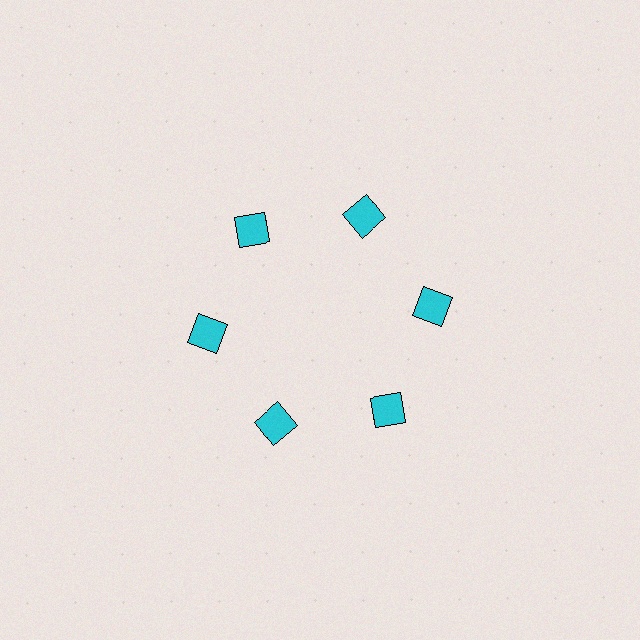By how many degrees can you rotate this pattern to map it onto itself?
The pattern maps onto itself every 60 degrees of rotation.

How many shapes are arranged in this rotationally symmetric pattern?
There are 6 shapes, arranged in 6 groups of 1.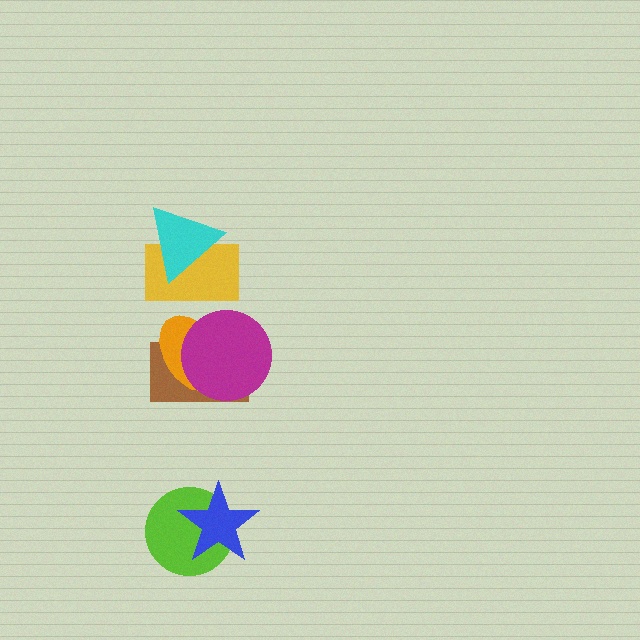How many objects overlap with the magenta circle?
2 objects overlap with the magenta circle.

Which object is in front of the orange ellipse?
The magenta circle is in front of the orange ellipse.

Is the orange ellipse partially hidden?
Yes, it is partially covered by another shape.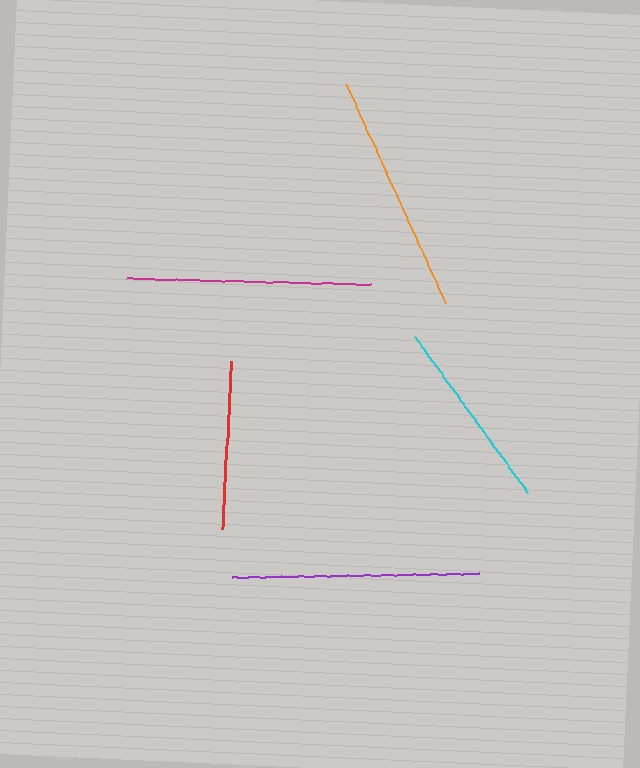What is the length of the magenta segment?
The magenta segment is approximately 245 pixels long.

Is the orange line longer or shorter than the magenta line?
The magenta line is longer than the orange line.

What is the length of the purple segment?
The purple segment is approximately 247 pixels long.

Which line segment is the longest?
The purple line is the longest at approximately 247 pixels.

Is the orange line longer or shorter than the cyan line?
The orange line is longer than the cyan line.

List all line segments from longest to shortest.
From longest to shortest: purple, magenta, orange, cyan, red.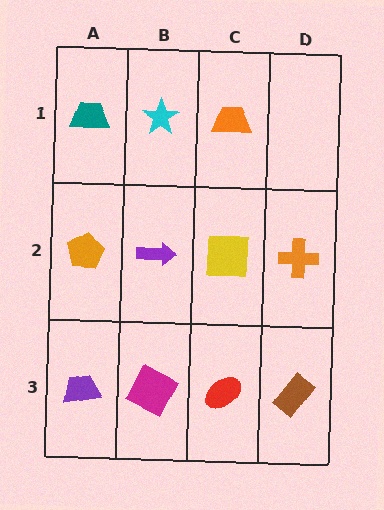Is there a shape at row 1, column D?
No, that cell is empty.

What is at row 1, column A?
A teal trapezoid.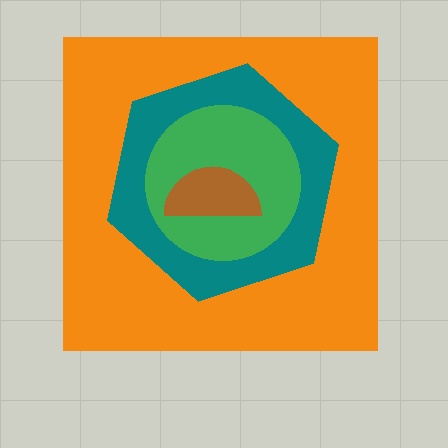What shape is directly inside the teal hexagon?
The green circle.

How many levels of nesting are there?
4.